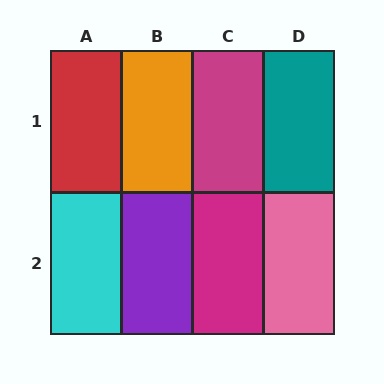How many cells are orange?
1 cell is orange.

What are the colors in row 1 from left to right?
Red, orange, magenta, teal.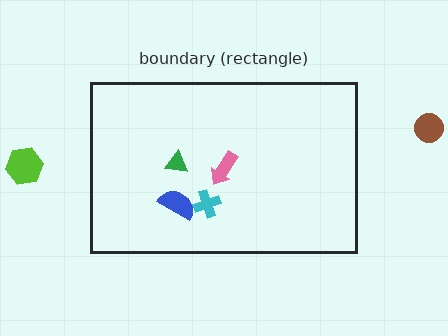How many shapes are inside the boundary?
4 inside, 2 outside.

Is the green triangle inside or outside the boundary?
Inside.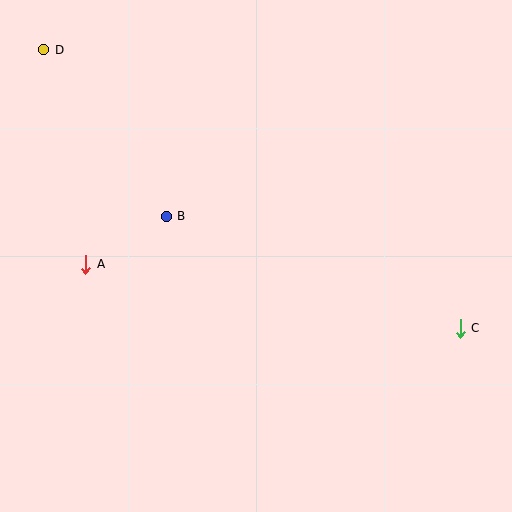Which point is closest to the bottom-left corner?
Point A is closest to the bottom-left corner.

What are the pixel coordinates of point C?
Point C is at (460, 328).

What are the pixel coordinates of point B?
Point B is at (166, 216).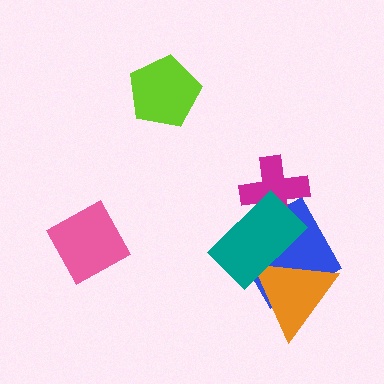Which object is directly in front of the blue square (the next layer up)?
The orange triangle is directly in front of the blue square.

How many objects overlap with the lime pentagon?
0 objects overlap with the lime pentagon.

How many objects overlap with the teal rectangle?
3 objects overlap with the teal rectangle.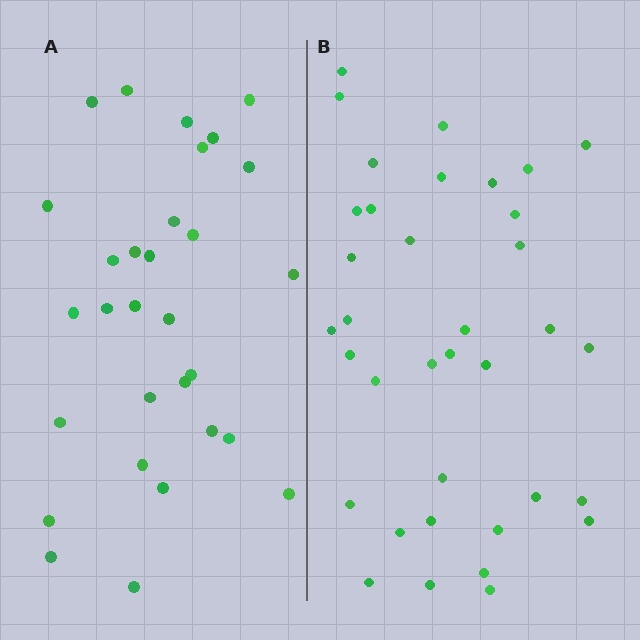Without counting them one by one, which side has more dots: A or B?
Region B (the right region) has more dots.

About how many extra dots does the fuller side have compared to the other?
Region B has about 6 more dots than region A.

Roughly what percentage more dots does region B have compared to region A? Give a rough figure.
About 20% more.